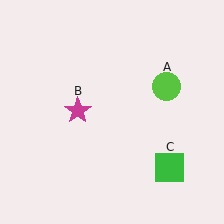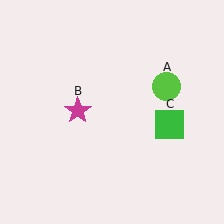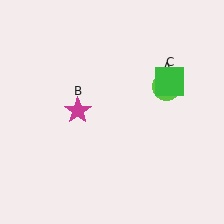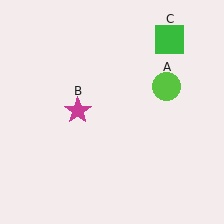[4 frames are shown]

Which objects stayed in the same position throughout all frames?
Lime circle (object A) and magenta star (object B) remained stationary.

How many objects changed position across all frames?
1 object changed position: green square (object C).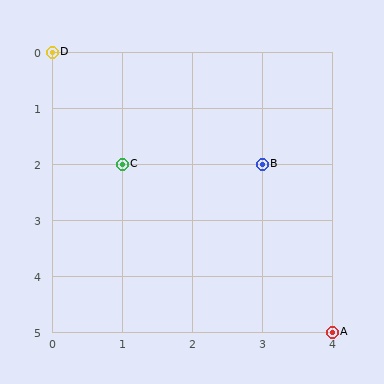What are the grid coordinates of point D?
Point D is at grid coordinates (0, 0).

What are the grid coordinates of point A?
Point A is at grid coordinates (4, 5).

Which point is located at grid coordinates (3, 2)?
Point B is at (3, 2).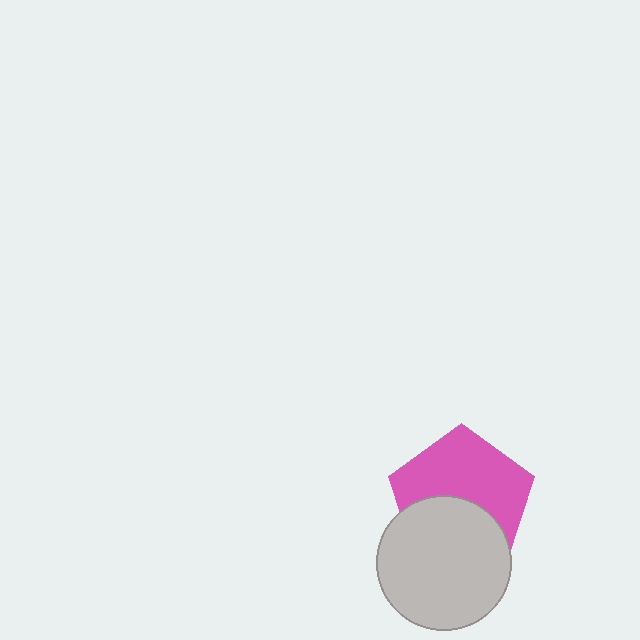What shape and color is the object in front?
The object in front is a light gray circle.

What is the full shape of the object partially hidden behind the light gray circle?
The partially hidden object is a pink pentagon.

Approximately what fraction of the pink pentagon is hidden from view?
Roughly 42% of the pink pentagon is hidden behind the light gray circle.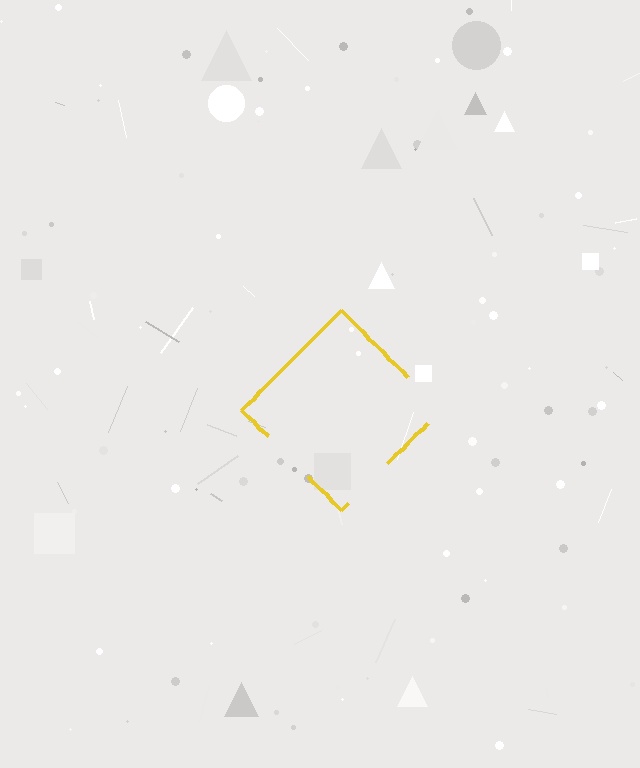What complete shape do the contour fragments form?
The contour fragments form a diamond.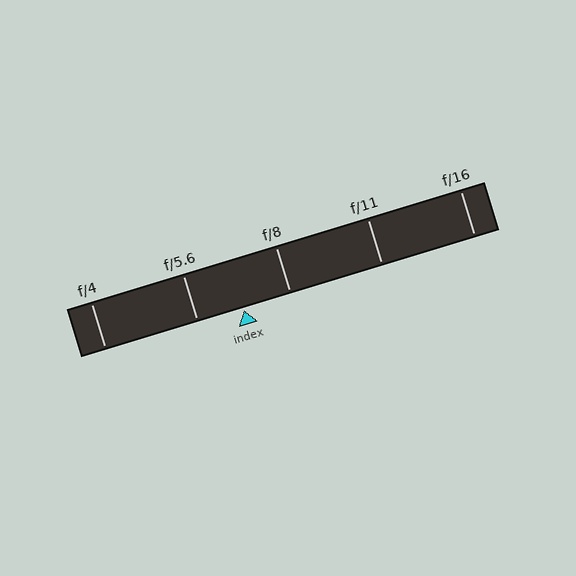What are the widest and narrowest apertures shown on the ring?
The widest aperture shown is f/4 and the narrowest is f/16.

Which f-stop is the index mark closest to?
The index mark is closest to f/5.6.